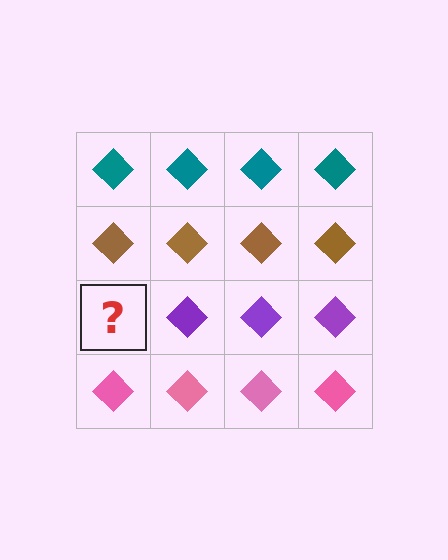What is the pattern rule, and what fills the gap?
The rule is that each row has a consistent color. The gap should be filled with a purple diamond.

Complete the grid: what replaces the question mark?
The question mark should be replaced with a purple diamond.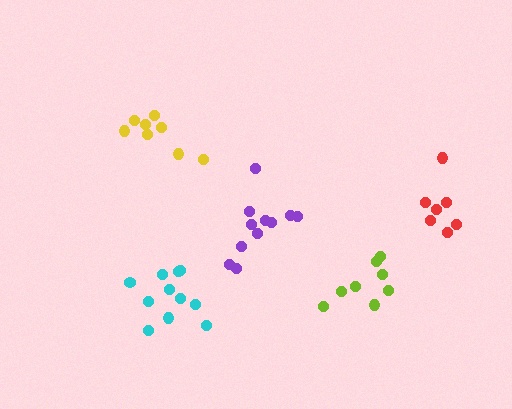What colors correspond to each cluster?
The clusters are colored: red, purple, yellow, lime, cyan.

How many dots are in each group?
Group 1: 7 dots, Group 2: 11 dots, Group 3: 8 dots, Group 4: 8 dots, Group 5: 11 dots (45 total).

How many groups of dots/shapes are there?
There are 5 groups.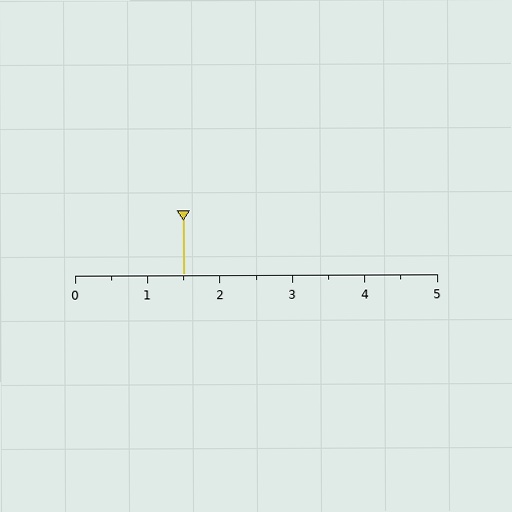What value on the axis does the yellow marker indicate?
The marker indicates approximately 1.5.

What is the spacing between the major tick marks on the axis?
The major ticks are spaced 1 apart.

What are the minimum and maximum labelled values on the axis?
The axis runs from 0 to 5.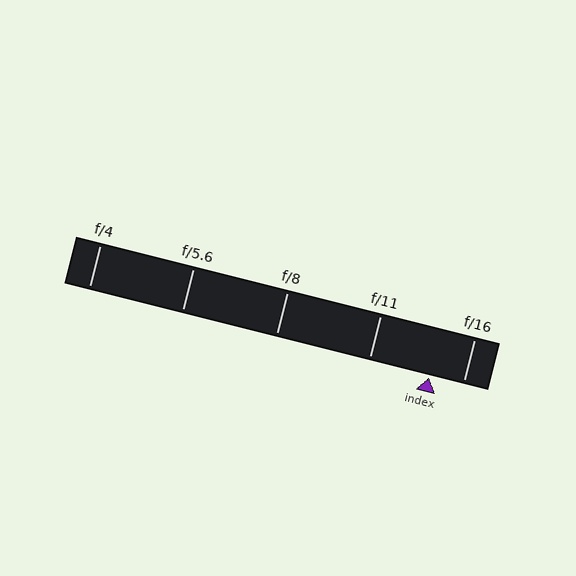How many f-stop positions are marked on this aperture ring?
There are 5 f-stop positions marked.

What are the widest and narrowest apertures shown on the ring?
The widest aperture shown is f/4 and the narrowest is f/16.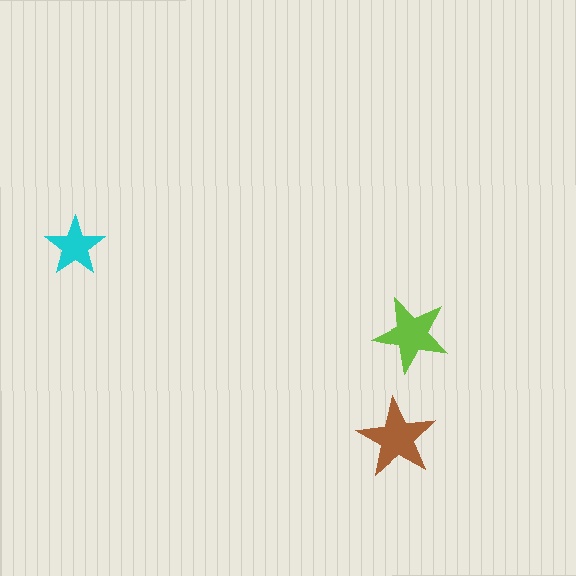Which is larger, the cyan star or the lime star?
The lime one.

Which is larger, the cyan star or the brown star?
The brown one.